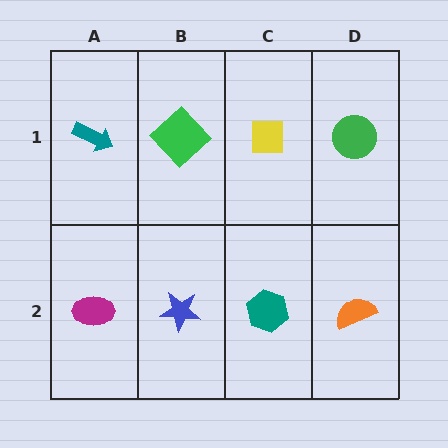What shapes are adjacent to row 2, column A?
A teal arrow (row 1, column A), a blue star (row 2, column B).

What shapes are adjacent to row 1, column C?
A teal hexagon (row 2, column C), a green diamond (row 1, column B), a green circle (row 1, column D).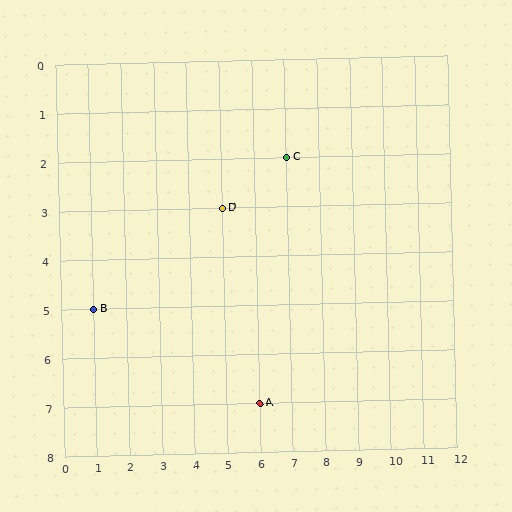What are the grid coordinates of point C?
Point C is at grid coordinates (7, 2).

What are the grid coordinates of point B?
Point B is at grid coordinates (1, 5).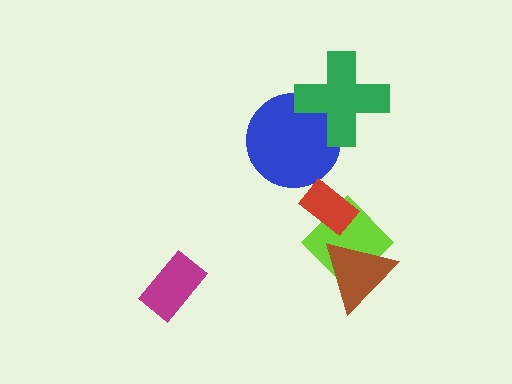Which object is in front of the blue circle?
The green cross is in front of the blue circle.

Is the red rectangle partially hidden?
No, no other shape covers it.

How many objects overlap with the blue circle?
1 object overlaps with the blue circle.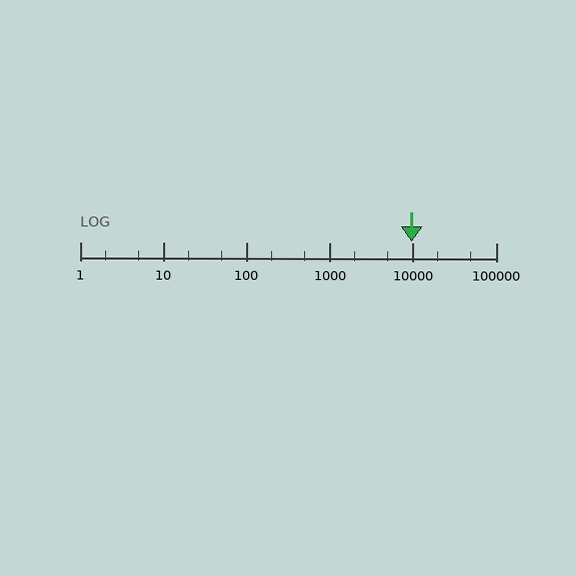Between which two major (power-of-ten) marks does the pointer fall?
The pointer is between 1000 and 10000.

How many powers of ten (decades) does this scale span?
The scale spans 5 decades, from 1 to 100000.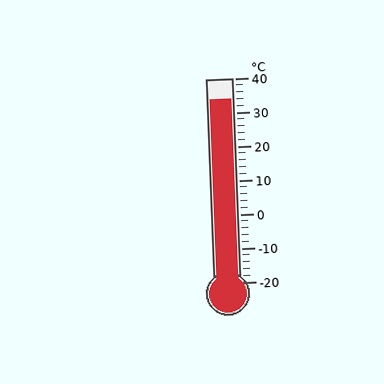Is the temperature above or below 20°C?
The temperature is above 20°C.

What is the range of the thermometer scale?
The thermometer scale ranges from -20°C to 40°C.